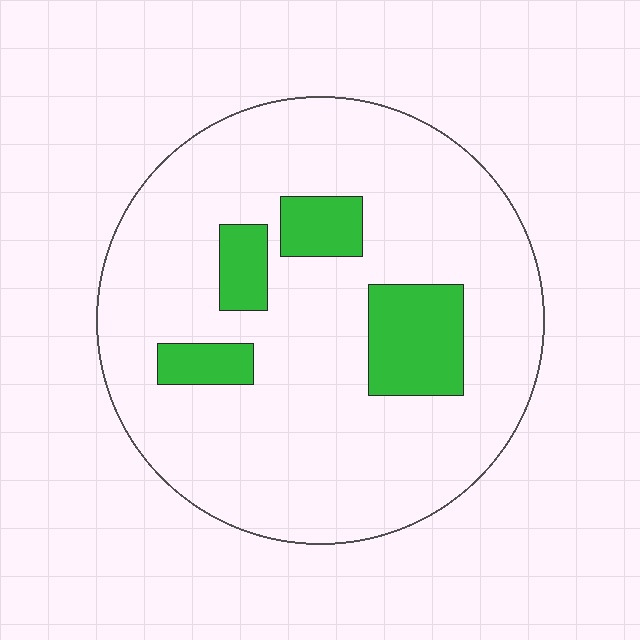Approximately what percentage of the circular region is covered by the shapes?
Approximately 15%.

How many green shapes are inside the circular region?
4.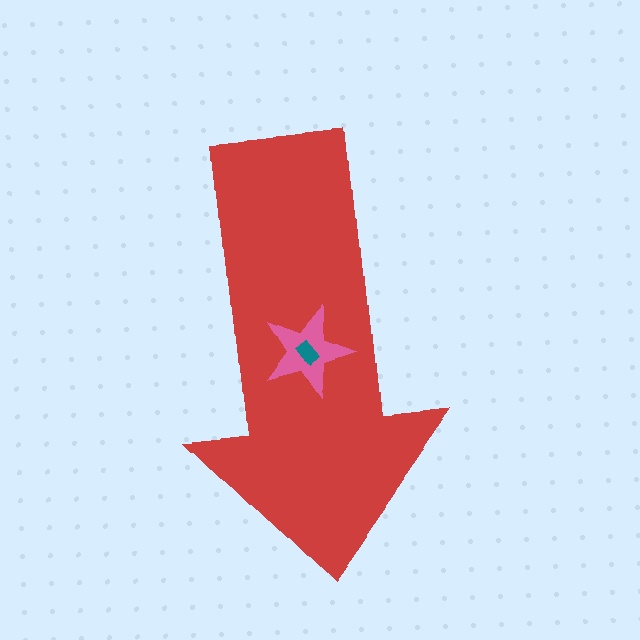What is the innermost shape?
The teal rectangle.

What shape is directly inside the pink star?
The teal rectangle.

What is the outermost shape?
The red arrow.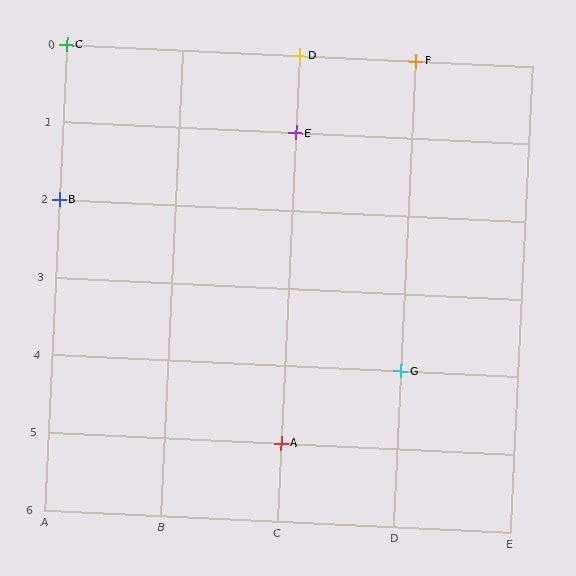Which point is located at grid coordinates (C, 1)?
Point E is at (C, 1).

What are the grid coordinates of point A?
Point A is at grid coordinates (C, 5).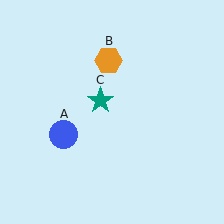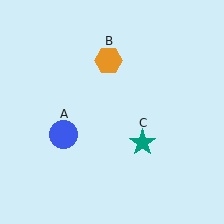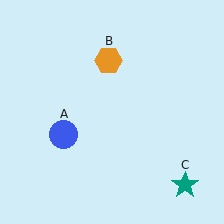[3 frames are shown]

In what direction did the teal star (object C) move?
The teal star (object C) moved down and to the right.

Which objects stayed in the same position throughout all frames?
Blue circle (object A) and orange hexagon (object B) remained stationary.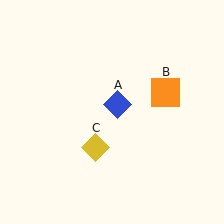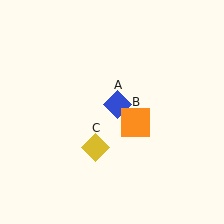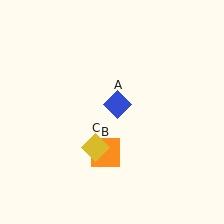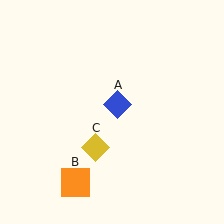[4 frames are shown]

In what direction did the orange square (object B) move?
The orange square (object B) moved down and to the left.